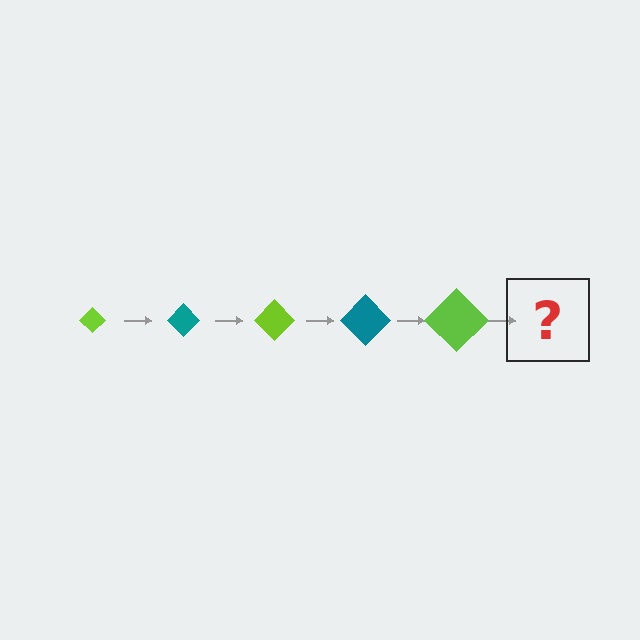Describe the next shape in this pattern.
It should be a teal diamond, larger than the previous one.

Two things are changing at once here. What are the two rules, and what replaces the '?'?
The two rules are that the diamond grows larger each step and the color cycles through lime and teal. The '?' should be a teal diamond, larger than the previous one.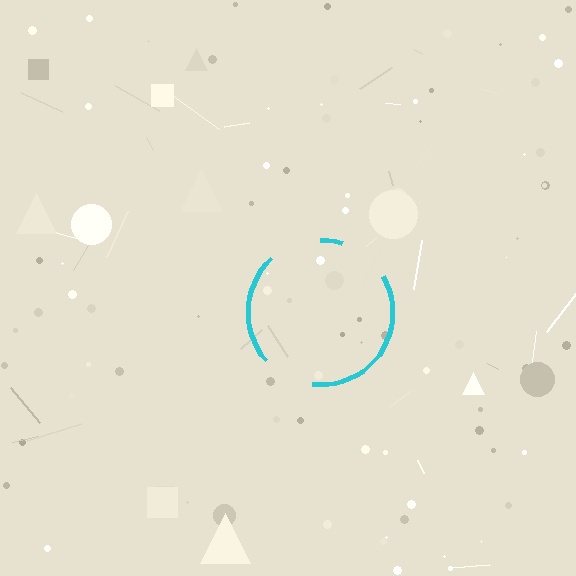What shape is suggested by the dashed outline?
The dashed outline suggests a circle.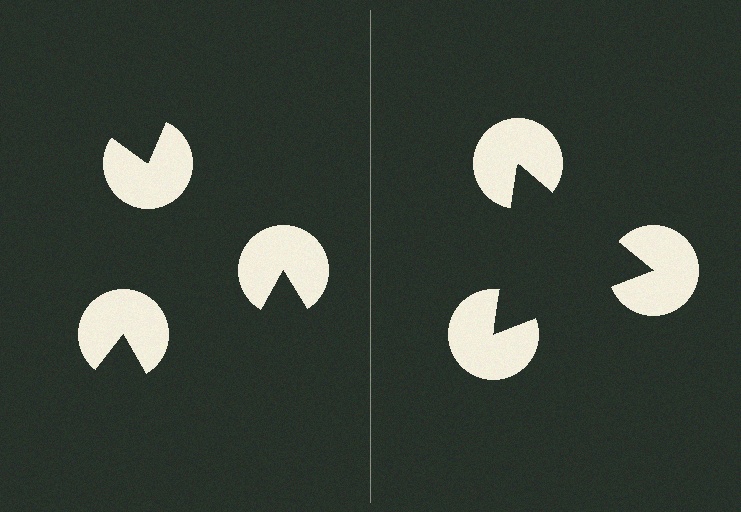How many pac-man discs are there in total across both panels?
6 — 3 on each side.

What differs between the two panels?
The pac-man discs are positioned identically on both sides; only the wedge orientations differ. On the right they align to a triangle; on the left they are misaligned.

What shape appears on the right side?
An illusory triangle.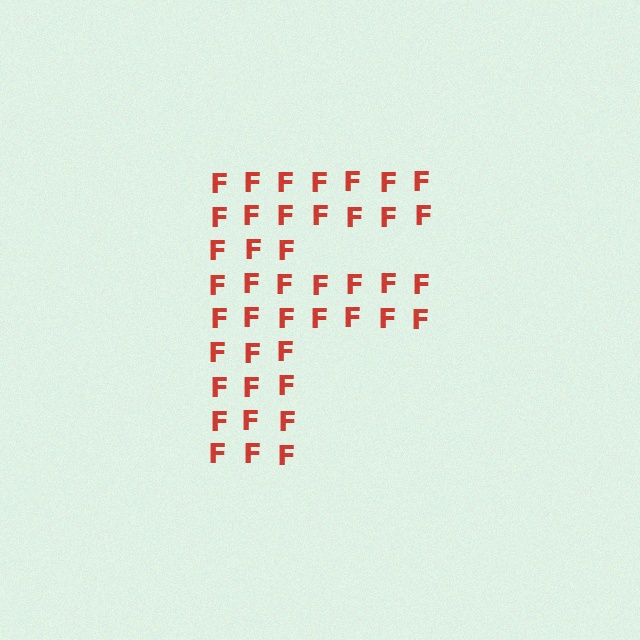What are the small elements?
The small elements are letter F's.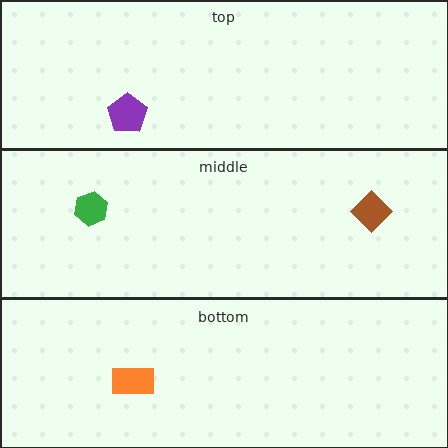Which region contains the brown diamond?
The middle region.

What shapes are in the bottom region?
The orange rectangle.